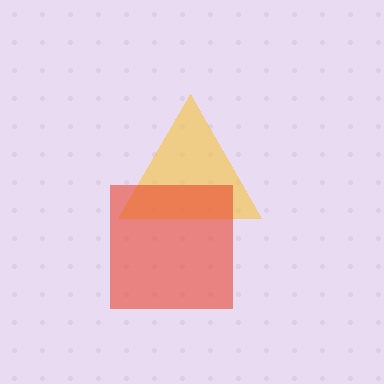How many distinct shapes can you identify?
There are 2 distinct shapes: a yellow triangle, a red square.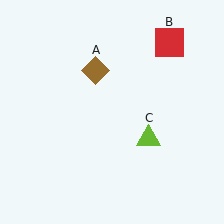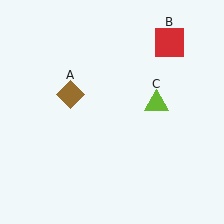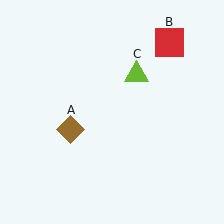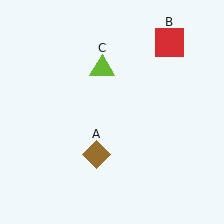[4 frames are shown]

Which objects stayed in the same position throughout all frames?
Red square (object B) remained stationary.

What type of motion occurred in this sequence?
The brown diamond (object A), lime triangle (object C) rotated counterclockwise around the center of the scene.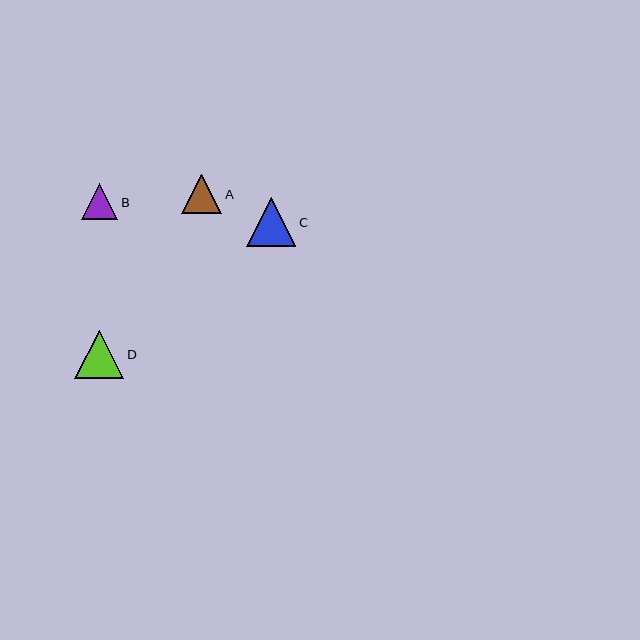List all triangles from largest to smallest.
From largest to smallest: C, D, A, B.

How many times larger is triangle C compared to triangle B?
Triangle C is approximately 1.4 times the size of triangle B.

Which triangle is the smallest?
Triangle B is the smallest with a size of approximately 37 pixels.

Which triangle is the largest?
Triangle C is the largest with a size of approximately 49 pixels.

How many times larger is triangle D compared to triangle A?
Triangle D is approximately 1.2 times the size of triangle A.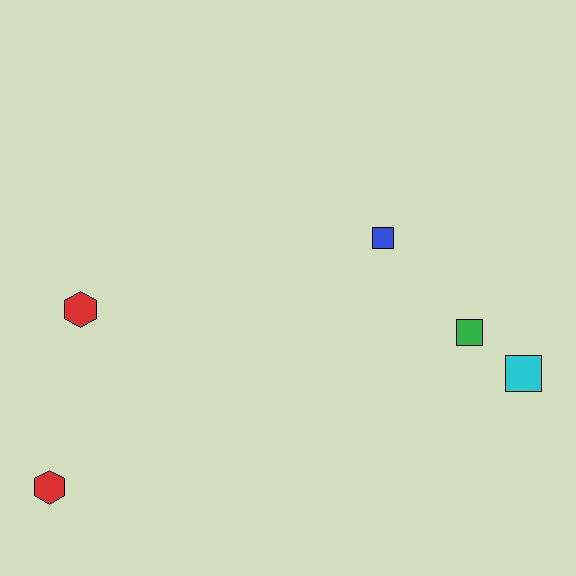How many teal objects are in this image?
There are no teal objects.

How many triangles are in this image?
There are no triangles.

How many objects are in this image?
There are 5 objects.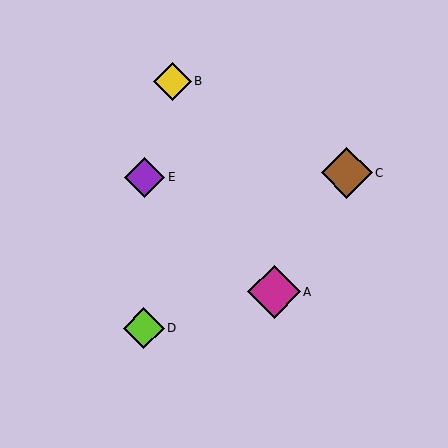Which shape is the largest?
The magenta diamond (labeled A) is the largest.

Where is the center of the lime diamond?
The center of the lime diamond is at (144, 328).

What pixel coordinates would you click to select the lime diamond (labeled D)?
Click at (144, 328) to select the lime diamond D.